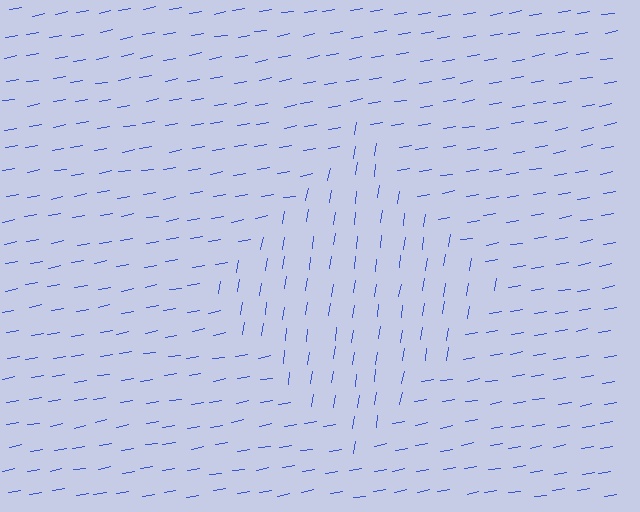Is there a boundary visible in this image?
Yes, there is a texture boundary formed by a change in line orientation.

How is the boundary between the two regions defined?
The boundary is defined purely by a change in line orientation (approximately 71 degrees difference). All lines are the same color and thickness.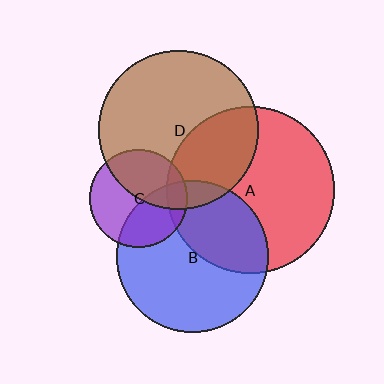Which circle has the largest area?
Circle A (red).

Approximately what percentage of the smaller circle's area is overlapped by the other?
Approximately 10%.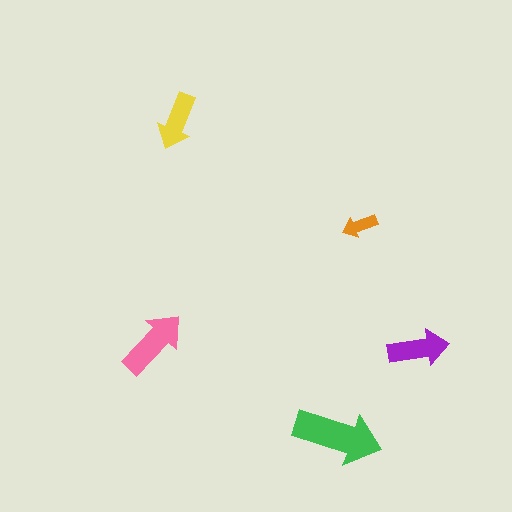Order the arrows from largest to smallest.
the green one, the pink one, the purple one, the yellow one, the orange one.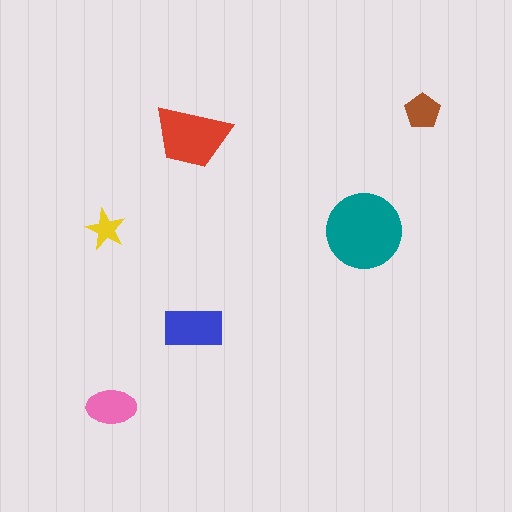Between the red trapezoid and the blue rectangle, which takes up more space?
The red trapezoid.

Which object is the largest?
The teal circle.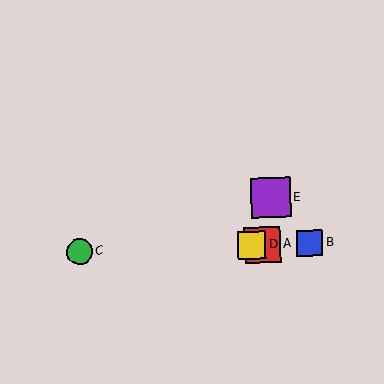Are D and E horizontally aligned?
No, D is at y≈245 and E is at y≈198.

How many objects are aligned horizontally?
4 objects (A, B, C, D) are aligned horizontally.